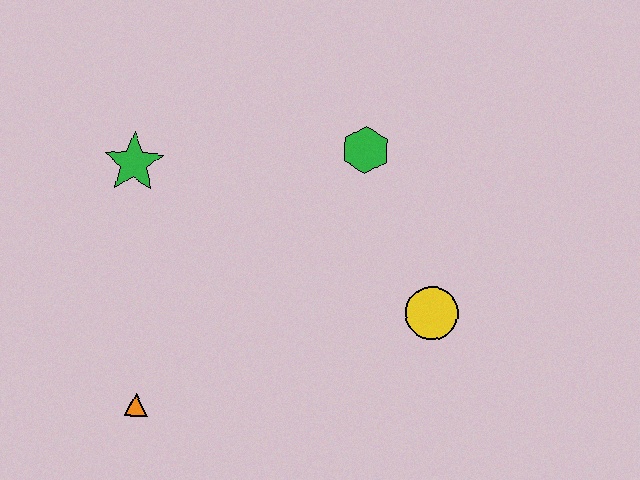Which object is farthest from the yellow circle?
The green star is farthest from the yellow circle.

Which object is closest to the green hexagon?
The yellow circle is closest to the green hexagon.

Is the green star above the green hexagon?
No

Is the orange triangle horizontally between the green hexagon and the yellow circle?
No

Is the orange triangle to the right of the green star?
Yes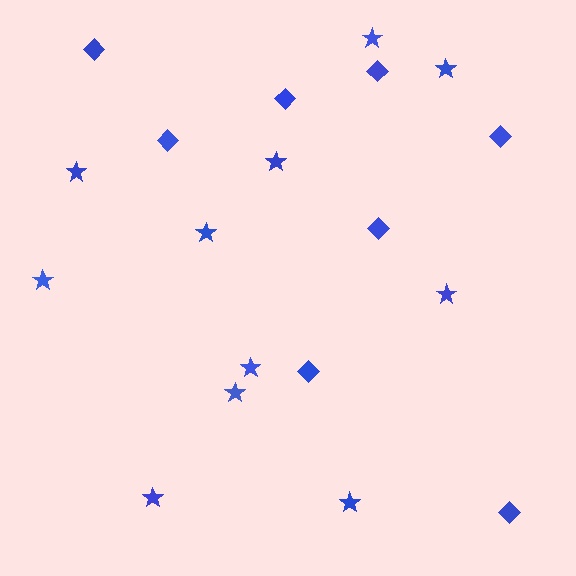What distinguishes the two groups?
There are 2 groups: one group of diamonds (8) and one group of stars (11).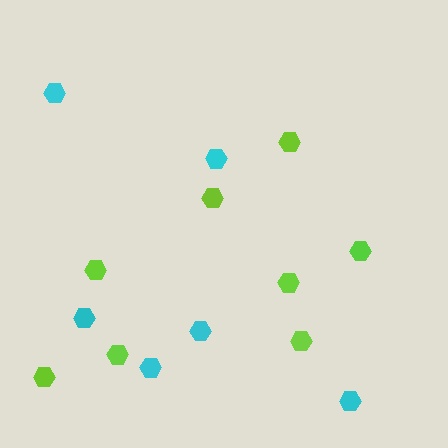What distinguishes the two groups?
There are 2 groups: one group of cyan hexagons (6) and one group of lime hexagons (8).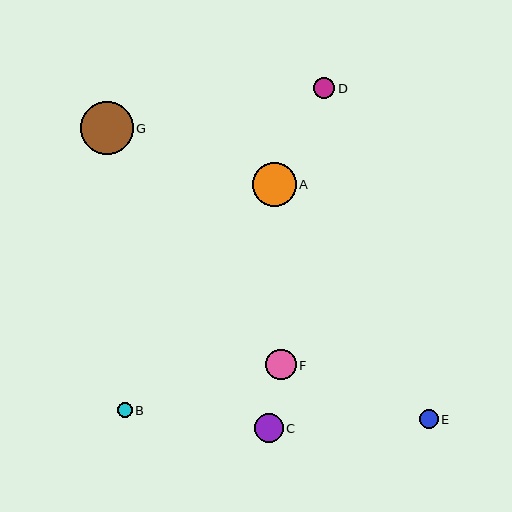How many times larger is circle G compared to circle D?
Circle G is approximately 2.5 times the size of circle D.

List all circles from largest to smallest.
From largest to smallest: G, A, F, C, D, E, B.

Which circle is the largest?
Circle G is the largest with a size of approximately 53 pixels.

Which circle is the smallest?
Circle B is the smallest with a size of approximately 15 pixels.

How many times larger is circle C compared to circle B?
Circle C is approximately 1.9 times the size of circle B.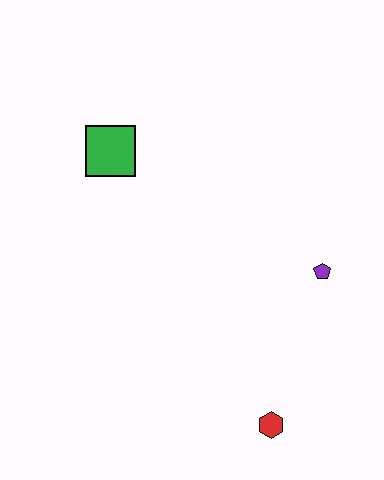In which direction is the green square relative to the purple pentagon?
The green square is to the left of the purple pentagon.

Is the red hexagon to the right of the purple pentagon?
No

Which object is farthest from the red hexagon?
The green square is farthest from the red hexagon.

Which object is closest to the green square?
The purple pentagon is closest to the green square.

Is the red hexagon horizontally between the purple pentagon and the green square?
Yes